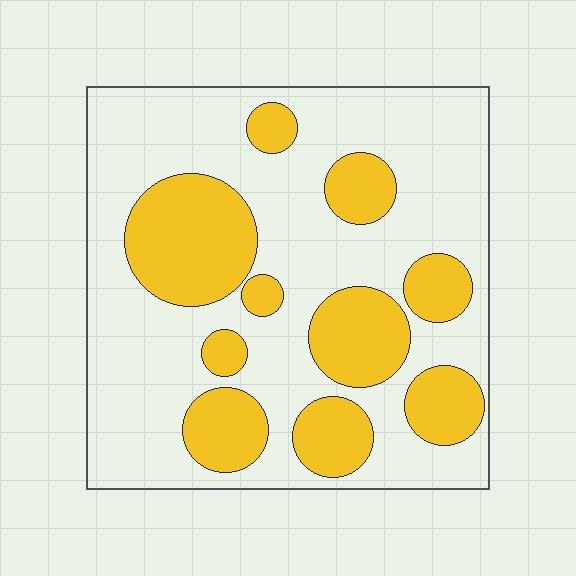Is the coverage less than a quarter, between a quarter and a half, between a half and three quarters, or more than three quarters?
Between a quarter and a half.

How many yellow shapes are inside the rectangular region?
10.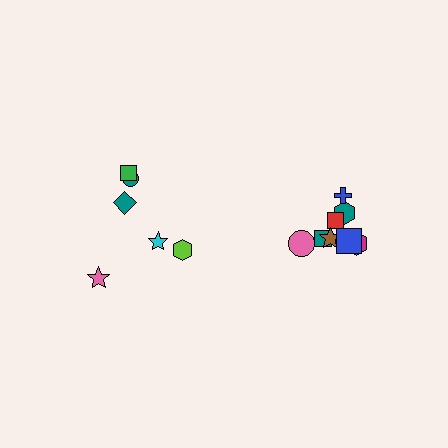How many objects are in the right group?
There are 8 objects.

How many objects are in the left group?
There are 6 objects.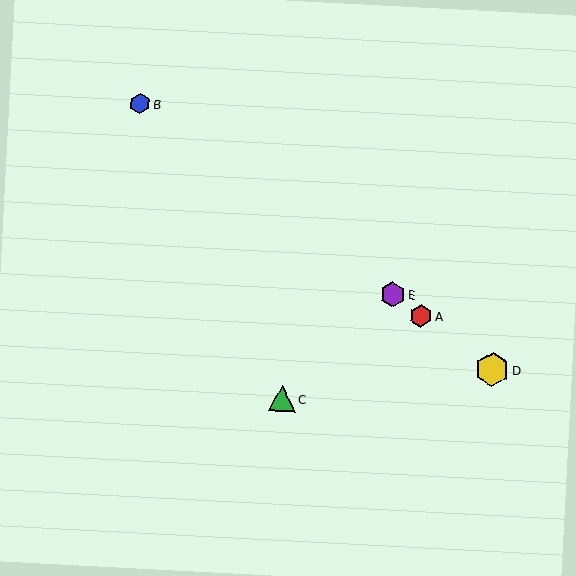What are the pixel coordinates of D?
Object D is at (492, 369).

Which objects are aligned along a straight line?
Objects A, B, D, E are aligned along a straight line.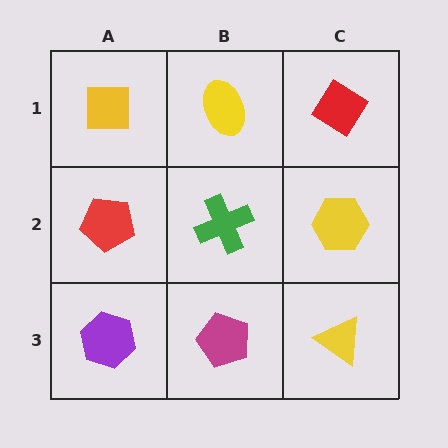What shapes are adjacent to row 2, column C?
A red diamond (row 1, column C), a yellow triangle (row 3, column C), a green cross (row 2, column B).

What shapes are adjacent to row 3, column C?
A yellow hexagon (row 2, column C), a magenta pentagon (row 3, column B).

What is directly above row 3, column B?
A green cross.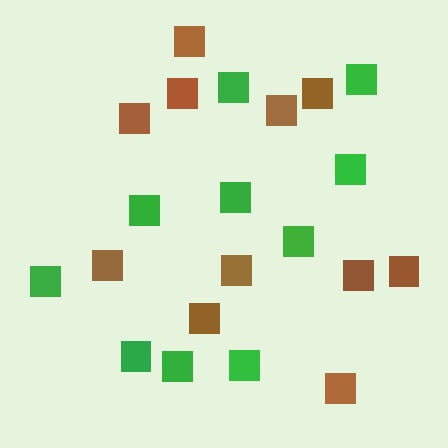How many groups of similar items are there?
There are 2 groups: one group of green squares (10) and one group of brown squares (11).